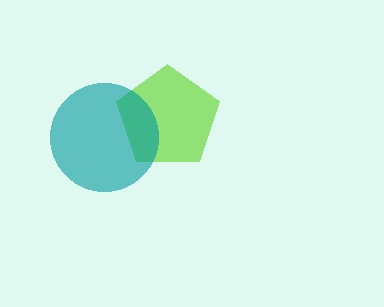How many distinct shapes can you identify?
There are 2 distinct shapes: a lime pentagon, a teal circle.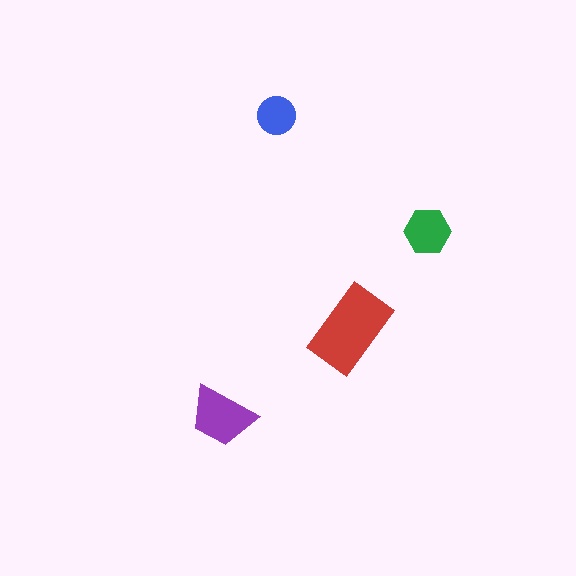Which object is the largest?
The red rectangle.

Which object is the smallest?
The blue circle.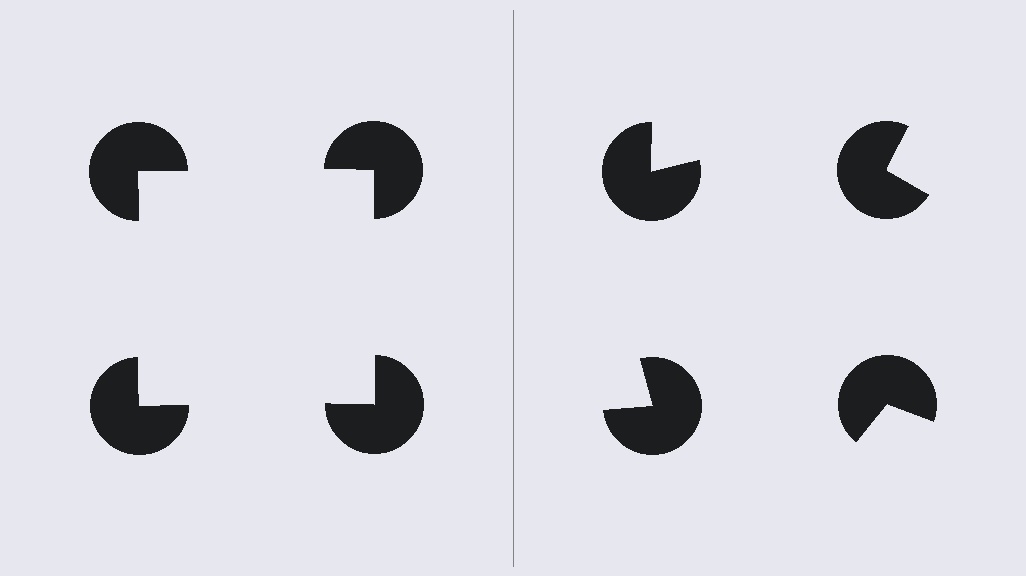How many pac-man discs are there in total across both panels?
8 — 4 on each side.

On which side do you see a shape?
An illusory square appears on the left side. On the right side the wedge cuts are rotated, so no coherent shape forms.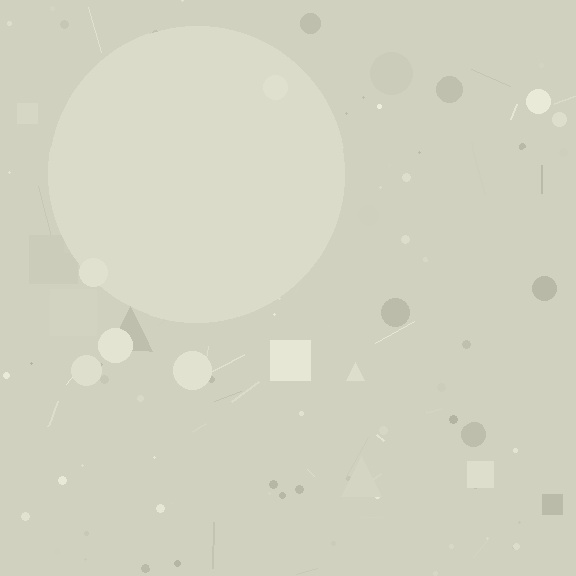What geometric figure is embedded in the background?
A circle is embedded in the background.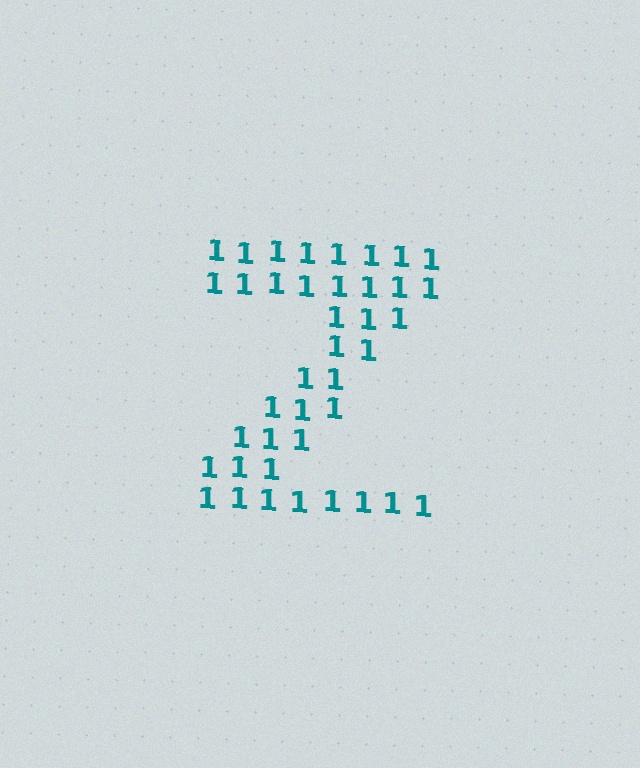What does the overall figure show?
The overall figure shows the letter Z.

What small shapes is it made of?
It is made of small digit 1's.